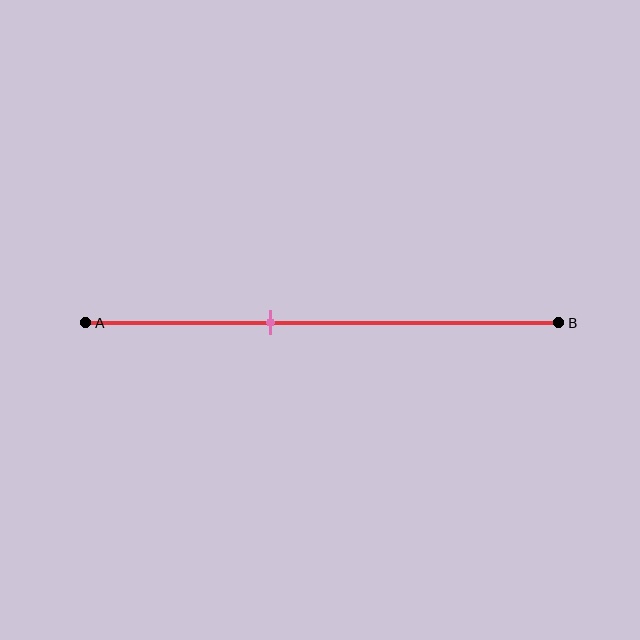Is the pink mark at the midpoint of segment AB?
No, the mark is at about 40% from A, not at the 50% midpoint.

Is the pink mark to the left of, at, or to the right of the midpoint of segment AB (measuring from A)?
The pink mark is to the left of the midpoint of segment AB.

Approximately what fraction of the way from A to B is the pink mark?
The pink mark is approximately 40% of the way from A to B.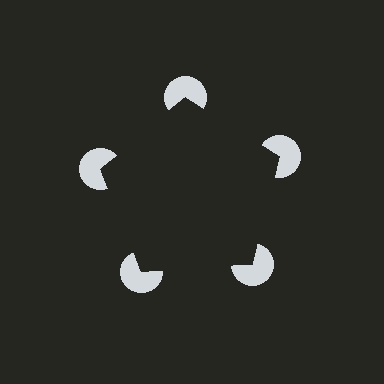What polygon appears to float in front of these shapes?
An illusory pentagon — its edges are inferred from the aligned wedge cuts in the pac-man discs, not physically drawn.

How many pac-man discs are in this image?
There are 5 — one at each vertex of the illusory pentagon.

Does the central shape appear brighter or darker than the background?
It typically appears slightly darker than the background, even though no actual brightness change is drawn.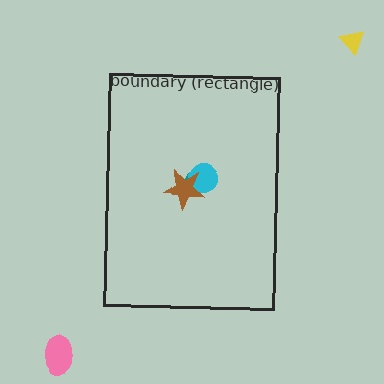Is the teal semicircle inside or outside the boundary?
Inside.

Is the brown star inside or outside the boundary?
Inside.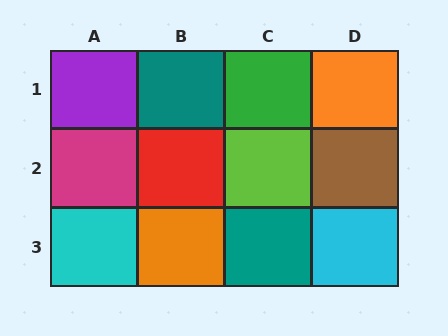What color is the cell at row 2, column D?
Brown.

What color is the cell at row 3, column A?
Cyan.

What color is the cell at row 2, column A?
Magenta.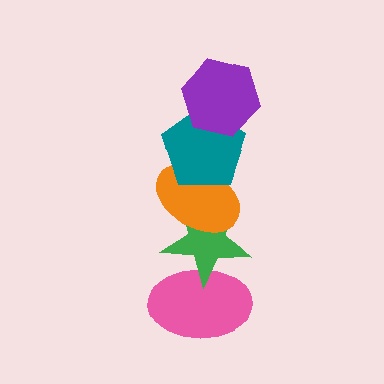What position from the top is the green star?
The green star is 4th from the top.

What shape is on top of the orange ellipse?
The teal pentagon is on top of the orange ellipse.